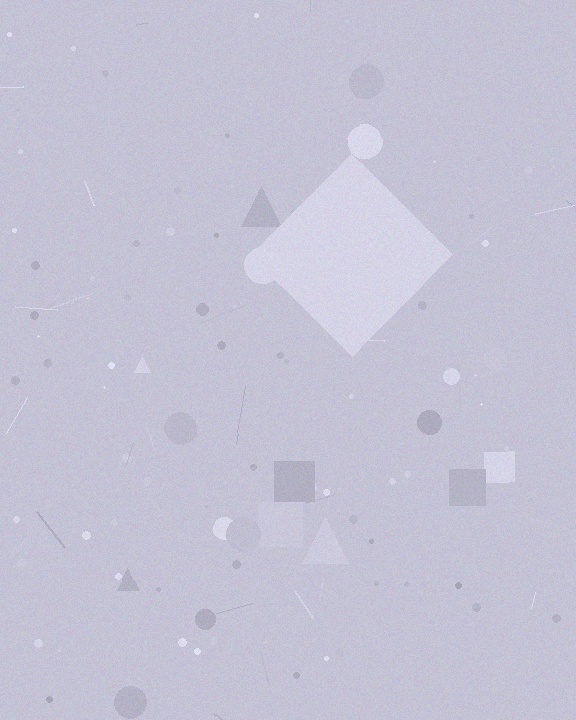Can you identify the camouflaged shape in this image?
The camouflaged shape is a diamond.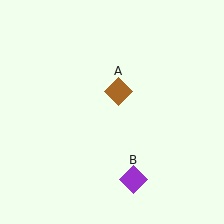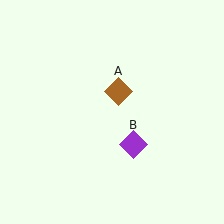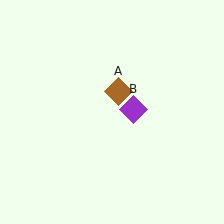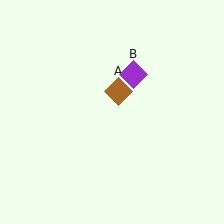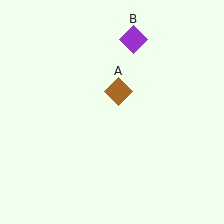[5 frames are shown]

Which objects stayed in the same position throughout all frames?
Brown diamond (object A) remained stationary.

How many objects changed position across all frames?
1 object changed position: purple diamond (object B).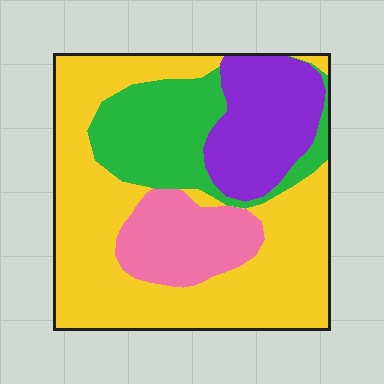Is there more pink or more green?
Green.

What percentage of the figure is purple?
Purple covers 17% of the figure.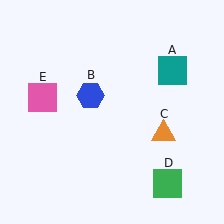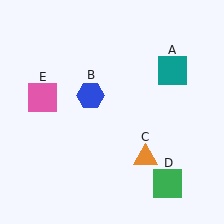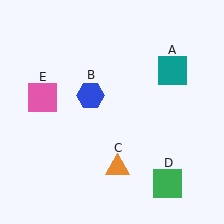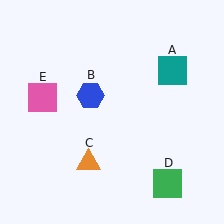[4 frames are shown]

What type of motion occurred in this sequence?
The orange triangle (object C) rotated clockwise around the center of the scene.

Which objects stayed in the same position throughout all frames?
Teal square (object A) and blue hexagon (object B) and green square (object D) and pink square (object E) remained stationary.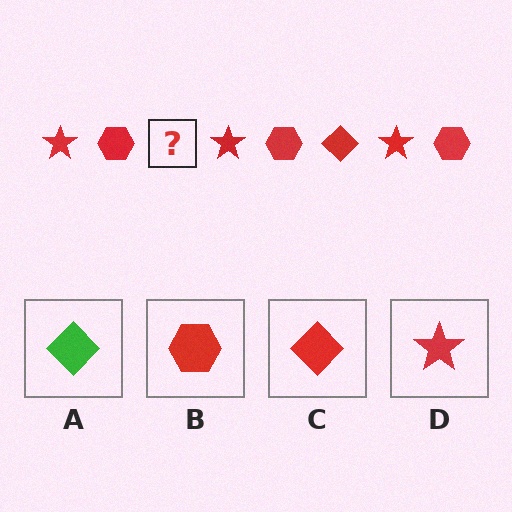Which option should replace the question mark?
Option C.